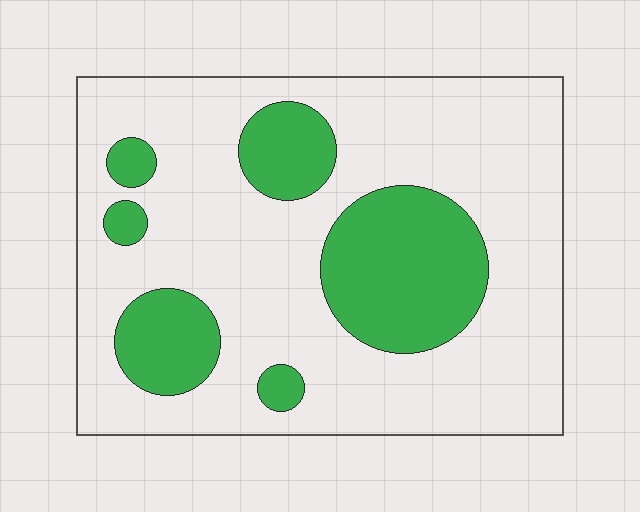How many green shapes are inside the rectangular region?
6.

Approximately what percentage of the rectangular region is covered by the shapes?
Approximately 25%.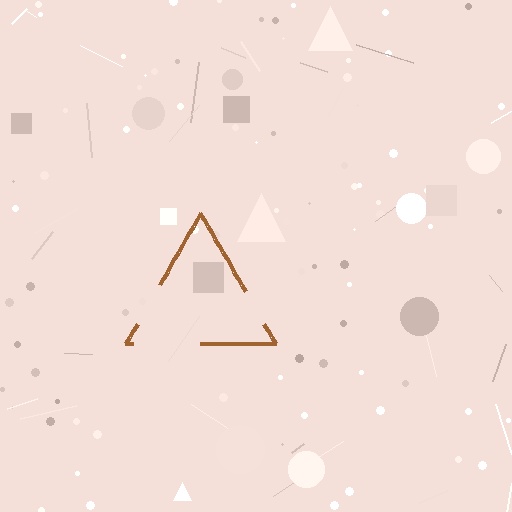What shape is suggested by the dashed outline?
The dashed outline suggests a triangle.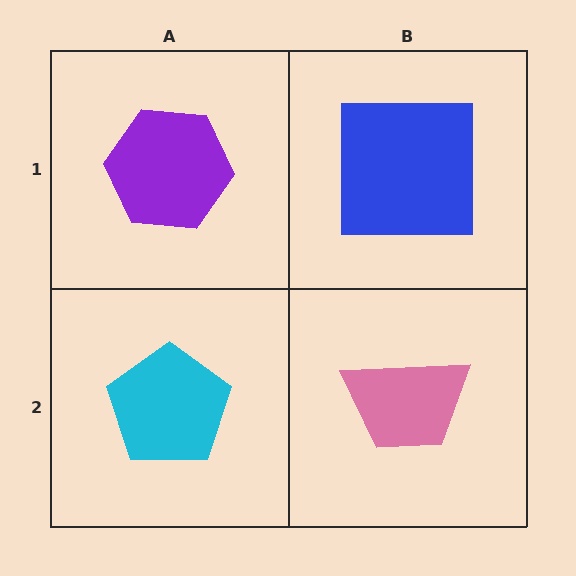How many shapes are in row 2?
2 shapes.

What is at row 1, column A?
A purple hexagon.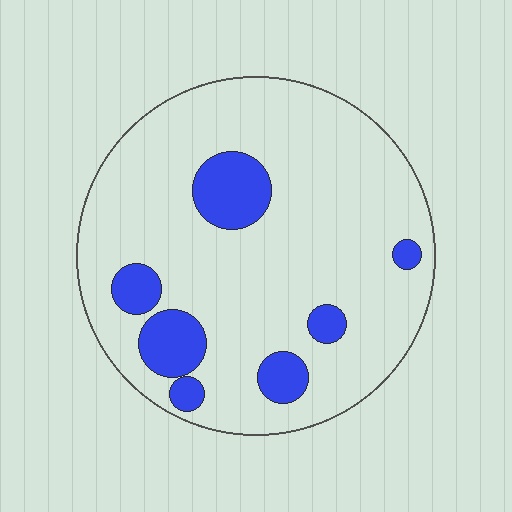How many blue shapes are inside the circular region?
7.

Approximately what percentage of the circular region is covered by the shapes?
Approximately 15%.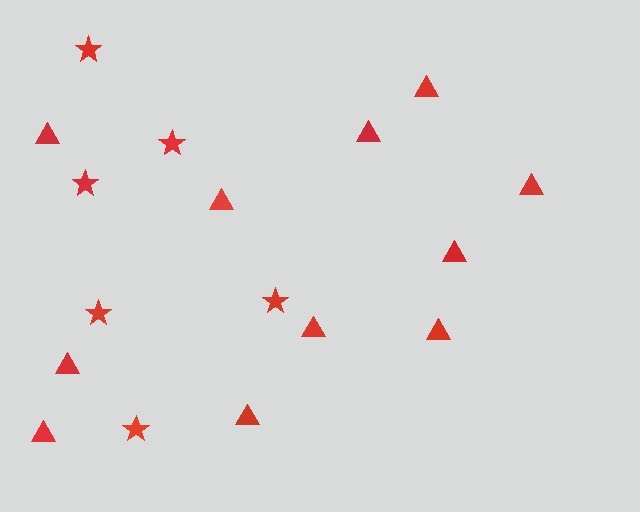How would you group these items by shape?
There are 2 groups: one group of stars (6) and one group of triangles (11).